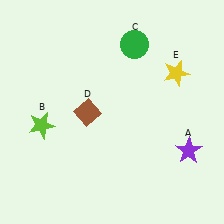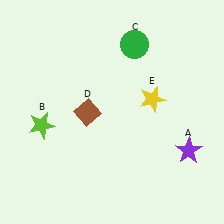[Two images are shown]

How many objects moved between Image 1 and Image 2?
1 object moved between the two images.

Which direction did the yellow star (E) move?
The yellow star (E) moved down.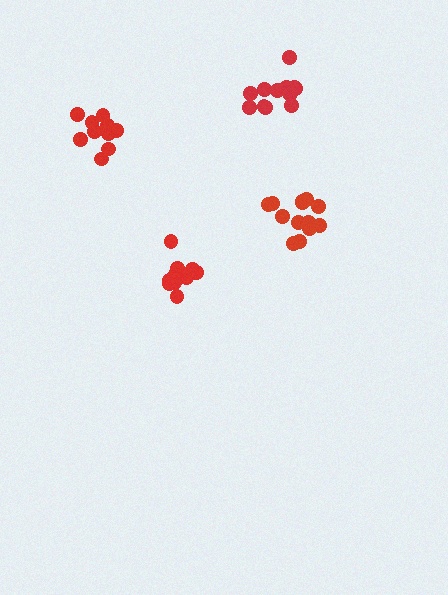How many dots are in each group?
Group 1: 11 dots, Group 2: 14 dots, Group 3: 13 dots, Group 4: 13 dots (51 total).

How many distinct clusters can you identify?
There are 4 distinct clusters.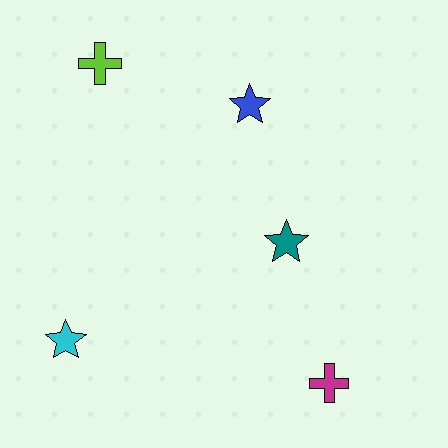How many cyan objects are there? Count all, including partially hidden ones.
There is 1 cyan object.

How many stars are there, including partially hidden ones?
There are 3 stars.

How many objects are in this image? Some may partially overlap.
There are 5 objects.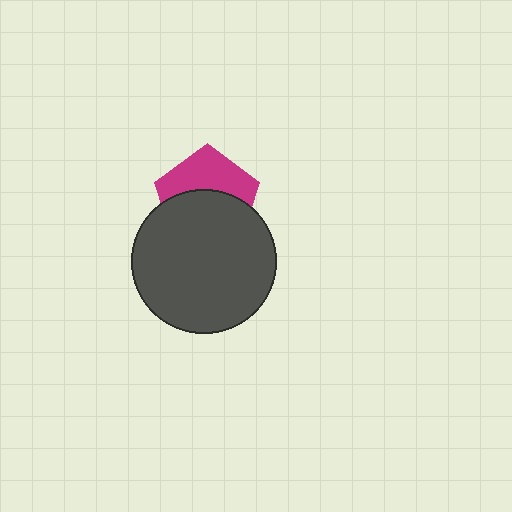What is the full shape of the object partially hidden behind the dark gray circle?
The partially hidden object is a magenta pentagon.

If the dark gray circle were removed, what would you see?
You would see the complete magenta pentagon.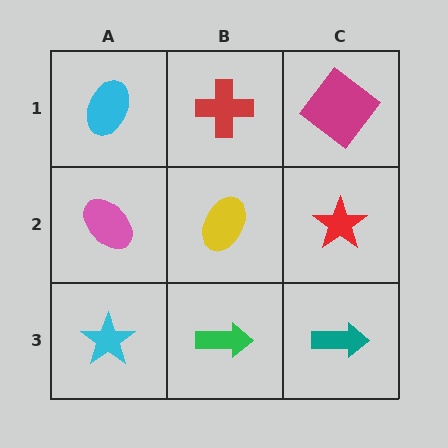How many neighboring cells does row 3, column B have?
3.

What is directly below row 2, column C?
A teal arrow.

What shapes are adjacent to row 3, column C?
A red star (row 2, column C), a green arrow (row 3, column B).